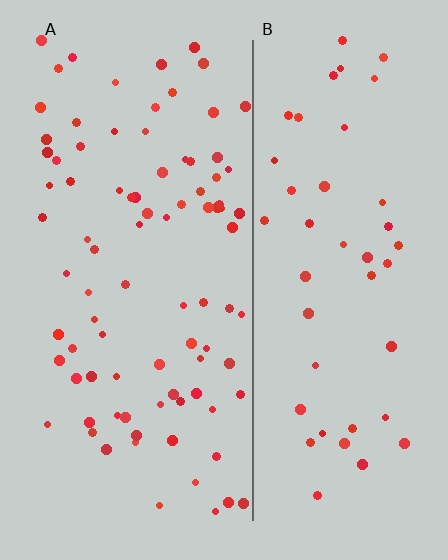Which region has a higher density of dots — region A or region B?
A (the left).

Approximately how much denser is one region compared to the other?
Approximately 1.9× — region A over region B.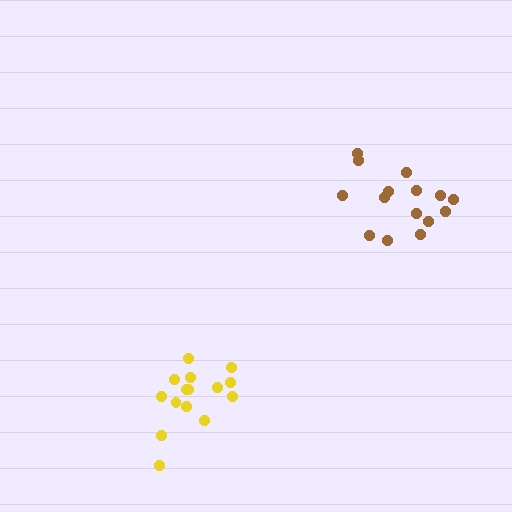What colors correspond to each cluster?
The clusters are colored: brown, yellow.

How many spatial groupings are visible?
There are 2 spatial groupings.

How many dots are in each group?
Group 1: 15 dots, Group 2: 15 dots (30 total).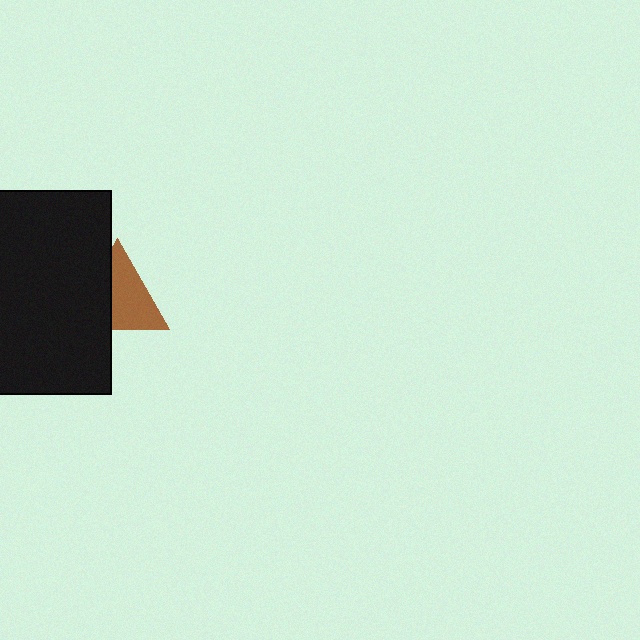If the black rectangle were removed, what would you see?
You would see the complete brown triangle.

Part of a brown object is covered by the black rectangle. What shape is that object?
It is a triangle.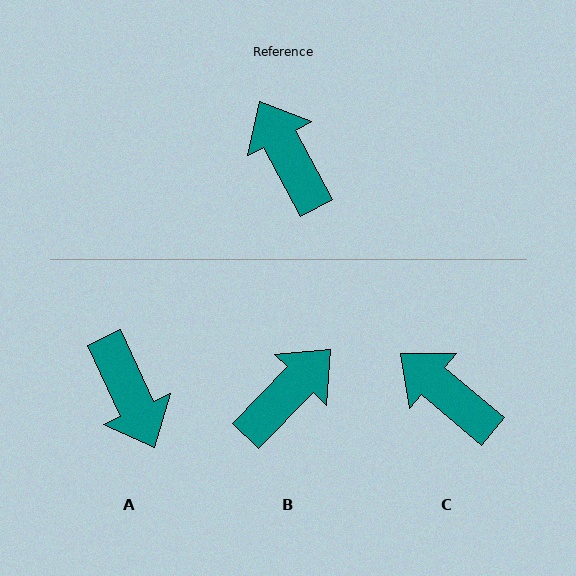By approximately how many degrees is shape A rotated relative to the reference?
Approximately 177 degrees counter-clockwise.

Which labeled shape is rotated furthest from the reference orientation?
A, about 177 degrees away.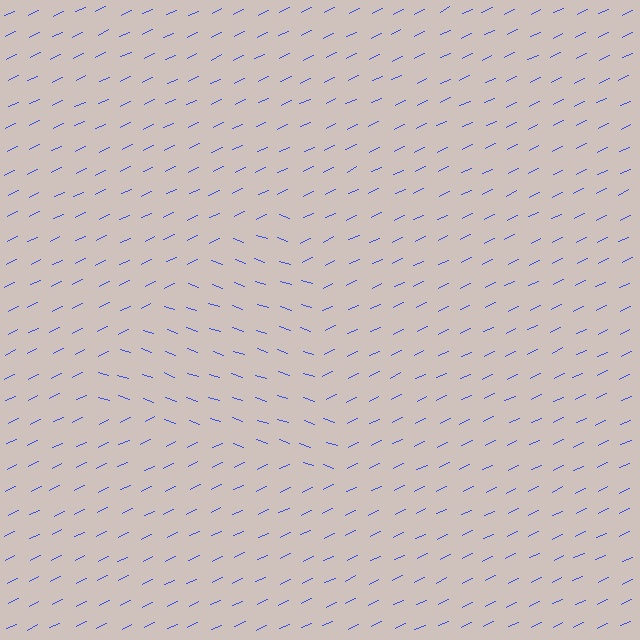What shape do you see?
I see a triangle.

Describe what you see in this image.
The image is filled with small blue line segments. A triangle region in the image has lines oriented differently from the surrounding lines, creating a visible texture boundary.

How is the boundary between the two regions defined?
The boundary is defined purely by a change in line orientation (approximately 45 degrees difference). All lines are the same color and thickness.